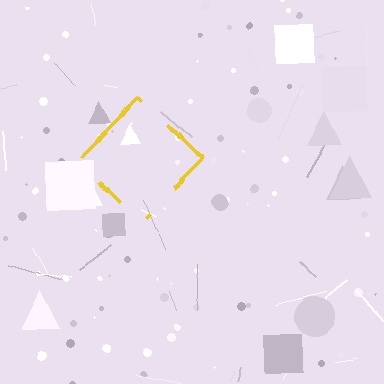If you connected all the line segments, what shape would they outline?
They would outline a diamond.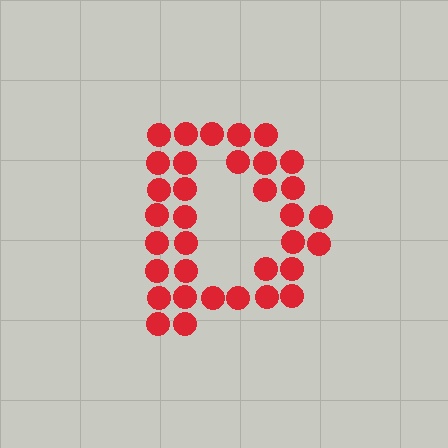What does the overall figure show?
The overall figure shows the letter D.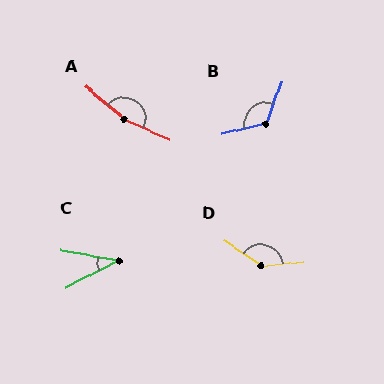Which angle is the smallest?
C, at approximately 37 degrees.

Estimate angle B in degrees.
Approximately 124 degrees.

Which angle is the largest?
A, at approximately 165 degrees.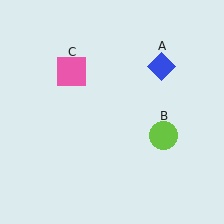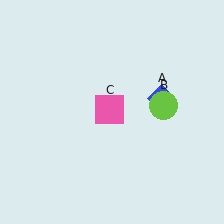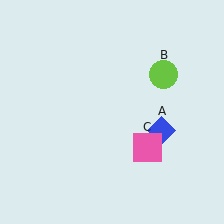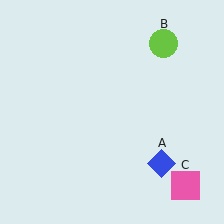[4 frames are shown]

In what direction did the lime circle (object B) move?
The lime circle (object B) moved up.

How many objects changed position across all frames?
3 objects changed position: blue diamond (object A), lime circle (object B), pink square (object C).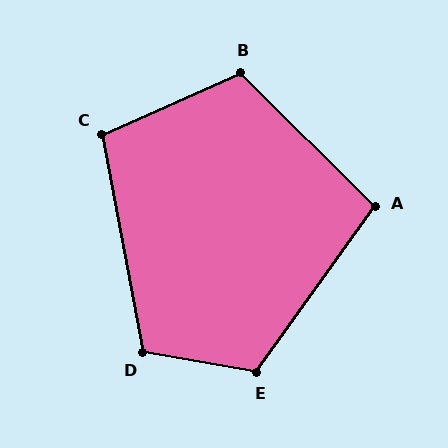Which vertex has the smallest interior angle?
A, at approximately 99 degrees.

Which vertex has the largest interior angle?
E, at approximately 115 degrees.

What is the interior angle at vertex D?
Approximately 111 degrees (obtuse).